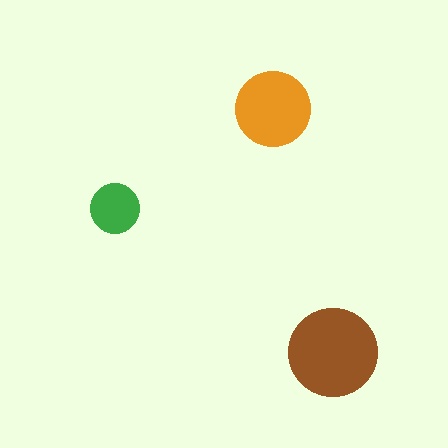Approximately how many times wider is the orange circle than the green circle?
About 1.5 times wider.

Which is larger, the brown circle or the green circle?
The brown one.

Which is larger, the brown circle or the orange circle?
The brown one.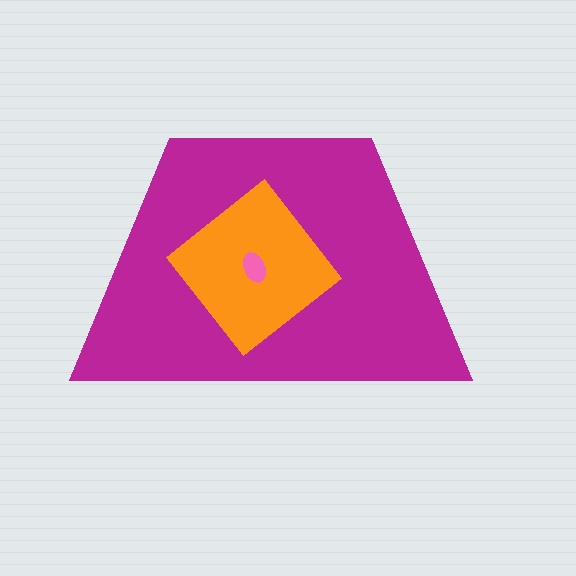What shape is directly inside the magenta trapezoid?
The orange diamond.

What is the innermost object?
The pink ellipse.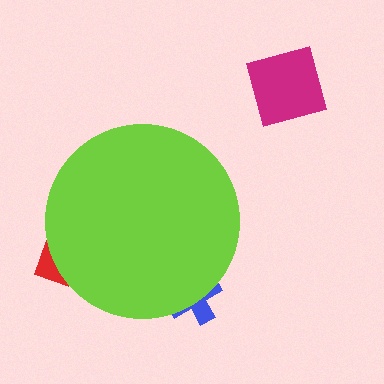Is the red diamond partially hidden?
Yes, the red diamond is partially hidden behind the lime circle.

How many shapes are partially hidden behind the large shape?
2 shapes are partially hidden.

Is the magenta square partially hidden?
No, the magenta square is fully visible.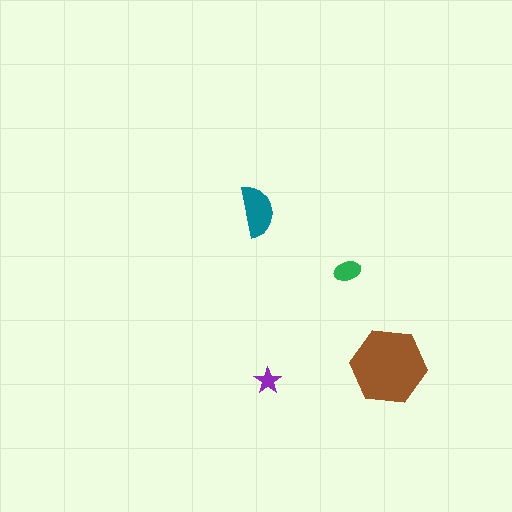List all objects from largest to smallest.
The brown hexagon, the teal semicircle, the green ellipse, the purple star.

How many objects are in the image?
There are 4 objects in the image.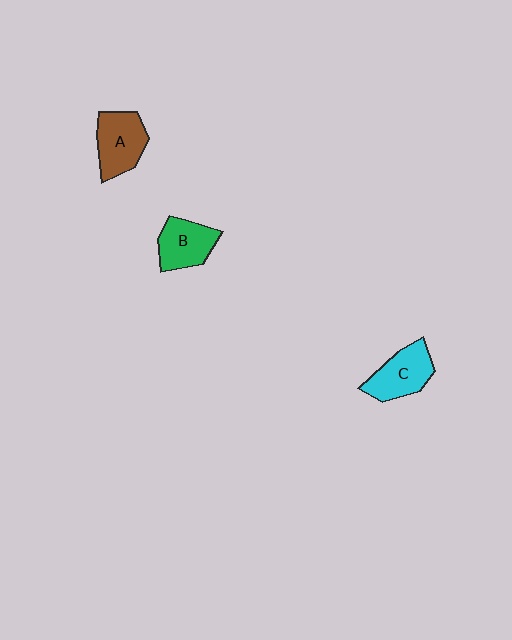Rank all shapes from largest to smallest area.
From largest to smallest: A (brown), C (cyan), B (green).